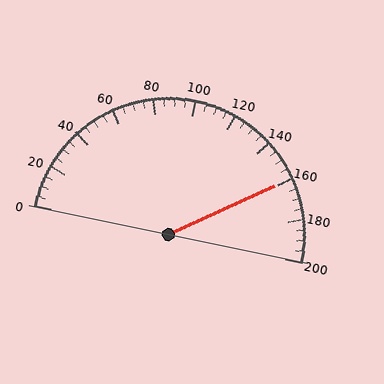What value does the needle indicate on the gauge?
The needle indicates approximately 160.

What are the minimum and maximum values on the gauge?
The gauge ranges from 0 to 200.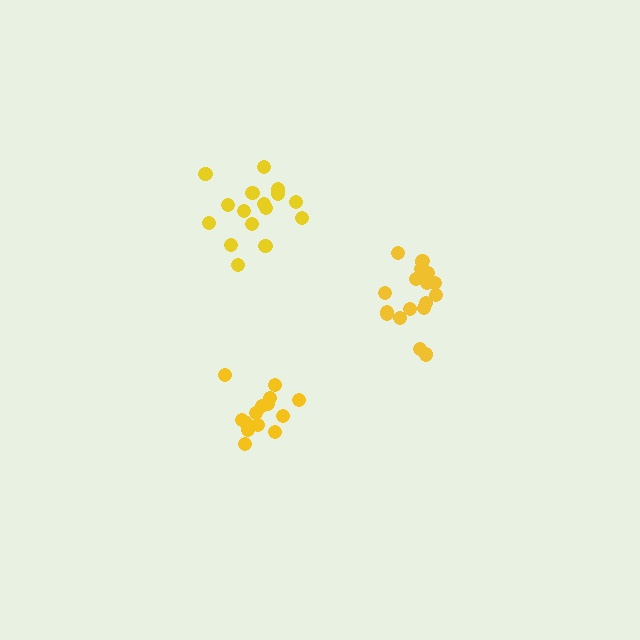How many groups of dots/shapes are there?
There are 3 groups.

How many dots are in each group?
Group 1: 18 dots, Group 2: 15 dots, Group 3: 17 dots (50 total).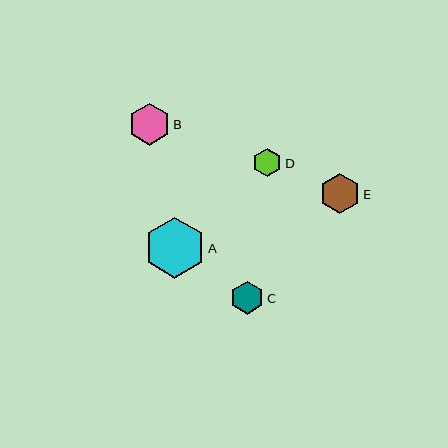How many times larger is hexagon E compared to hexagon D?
Hexagon E is approximately 1.4 times the size of hexagon D.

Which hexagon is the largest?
Hexagon A is the largest with a size of approximately 61 pixels.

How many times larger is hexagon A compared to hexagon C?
Hexagon A is approximately 1.8 times the size of hexagon C.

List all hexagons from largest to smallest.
From largest to smallest: A, B, E, C, D.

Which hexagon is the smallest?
Hexagon D is the smallest with a size of approximately 29 pixels.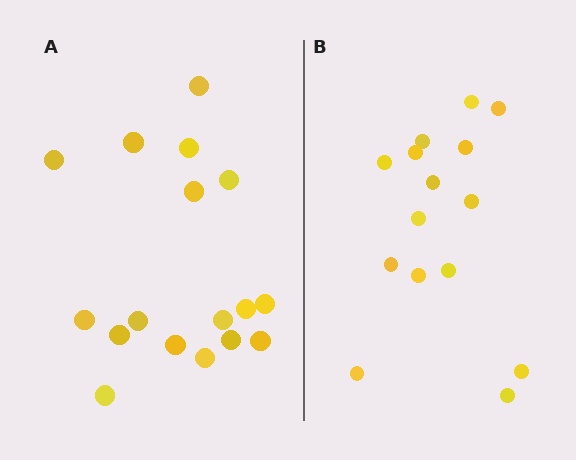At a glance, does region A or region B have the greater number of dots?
Region A (the left region) has more dots.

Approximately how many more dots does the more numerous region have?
Region A has just a few more — roughly 2 or 3 more dots than region B.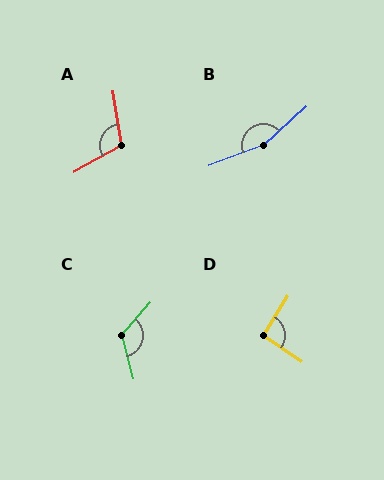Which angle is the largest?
B, at approximately 158 degrees.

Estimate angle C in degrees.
Approximately 123 degrees.